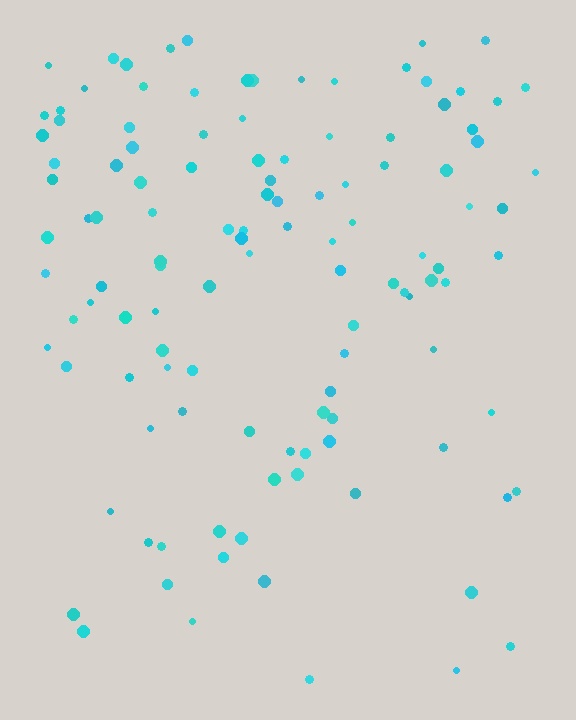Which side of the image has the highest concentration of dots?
The top.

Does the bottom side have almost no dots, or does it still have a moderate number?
Still a moderate number, just noticeably fewer than the top.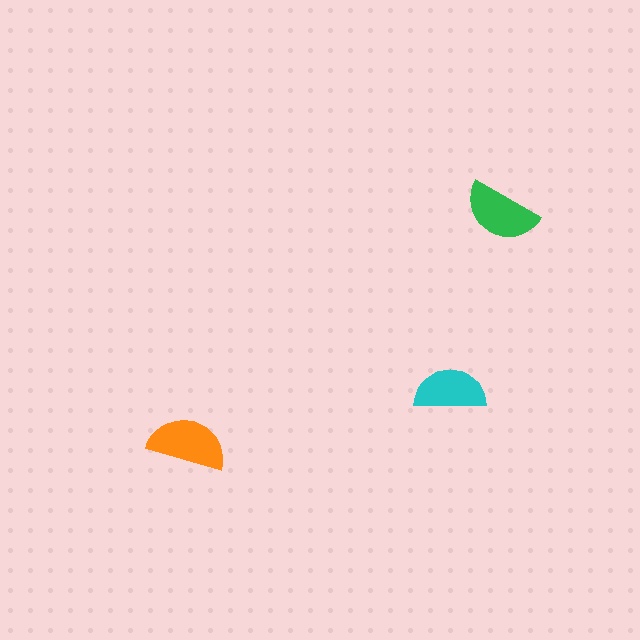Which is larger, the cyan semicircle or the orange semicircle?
The orange one.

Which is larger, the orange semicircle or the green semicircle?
The orange one.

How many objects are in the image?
There are 3 objects in the image.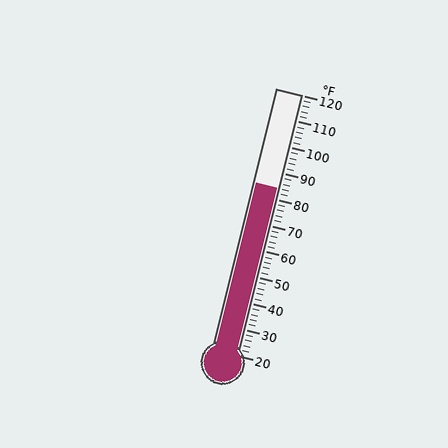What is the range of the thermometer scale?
The thermometer scale ranges from 20°F to 120°F.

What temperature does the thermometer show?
The thermometer shows approximately 84°F.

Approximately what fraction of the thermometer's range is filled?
The thermometer is filled to approximately 65% of its range.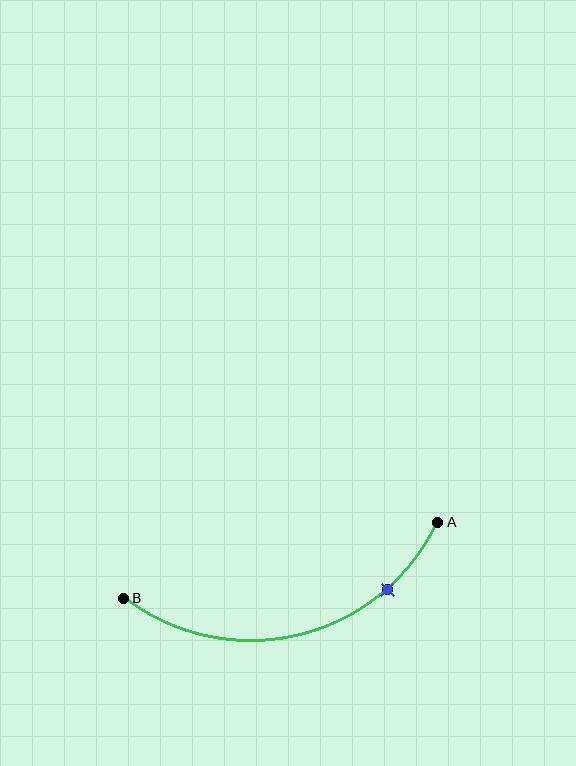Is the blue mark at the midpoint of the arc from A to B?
No. The blue mark lies on the arc but is closer to endpoint A. The arc midpoint would be at the point on the curve equidistant along the arc from both A and B.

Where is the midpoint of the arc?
The arc midpoint is the point on the curve farthest from the straight line joining A and B. It sits below that line.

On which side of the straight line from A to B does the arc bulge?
The arc bulges below the straight line connecting A and B.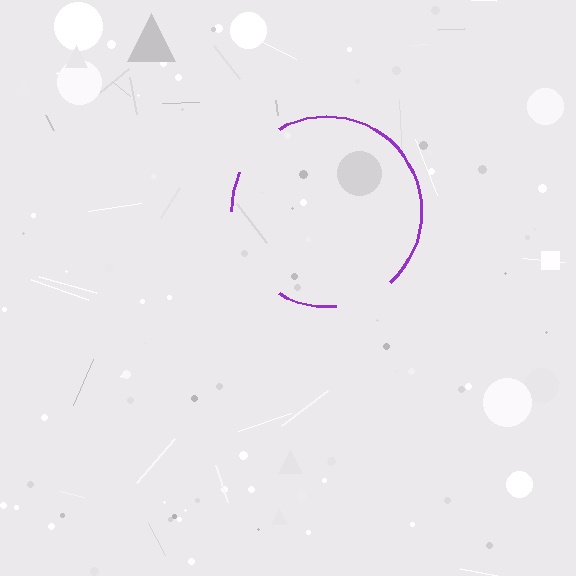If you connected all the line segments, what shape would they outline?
They would outline a circle.